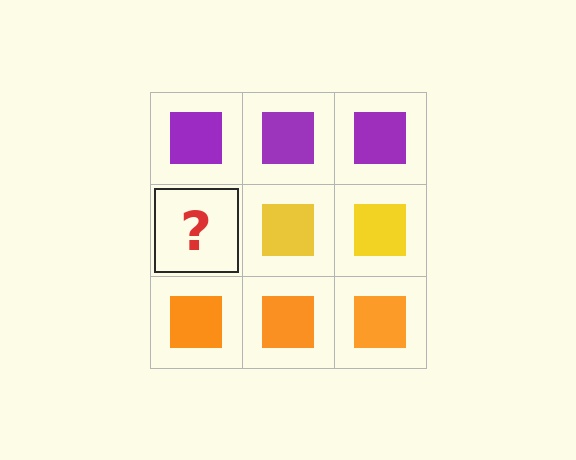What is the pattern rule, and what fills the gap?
The rule is that each row has a consistent color. The gap should be filled with a yellow square.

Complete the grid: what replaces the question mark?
The question mark should be replaced with a yellow square.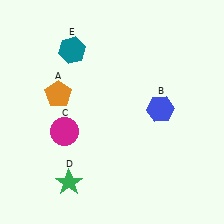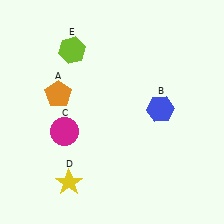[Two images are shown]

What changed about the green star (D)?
In Image 1, D is green. In Image 2, it changed to yellow.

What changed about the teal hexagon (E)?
In Image 1, E is teal. In Image 2, it changed to lime.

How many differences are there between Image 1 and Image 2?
There are 2 differences between the two images.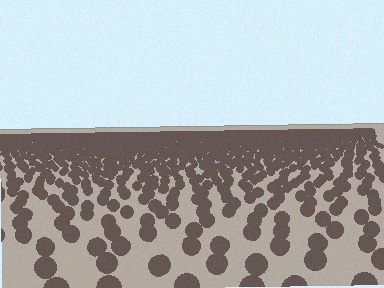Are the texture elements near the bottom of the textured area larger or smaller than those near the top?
Larger. Near the bottom, elements are closer to the viewer and appear at a bigger on-screen size.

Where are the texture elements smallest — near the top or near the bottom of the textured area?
Near the top.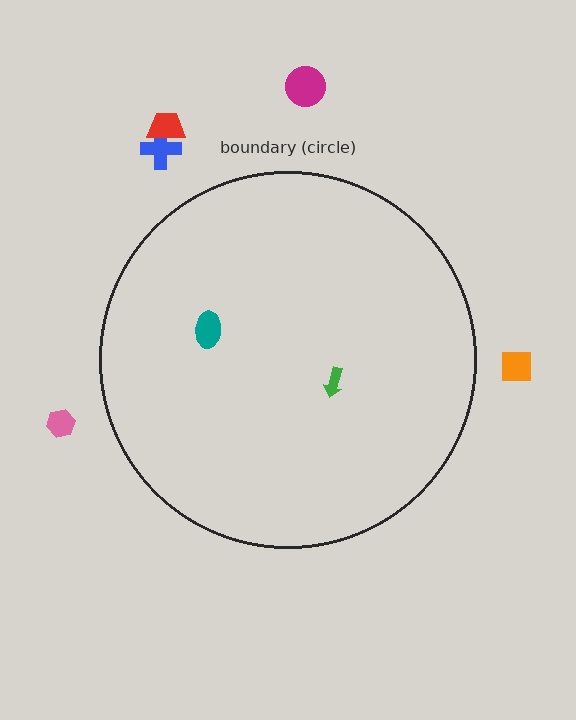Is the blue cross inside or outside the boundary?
Outside.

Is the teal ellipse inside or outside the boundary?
Inside.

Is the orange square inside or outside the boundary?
Outside.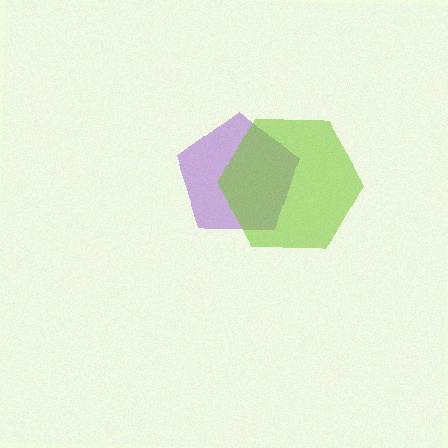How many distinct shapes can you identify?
There are 2 distinct shapes: a purple pentagon, a lime hexagon.